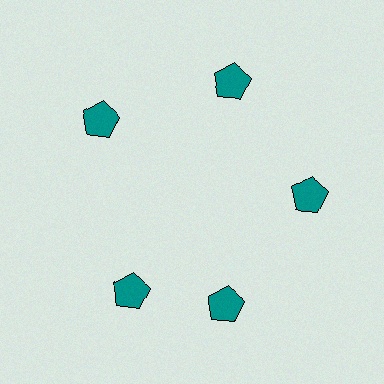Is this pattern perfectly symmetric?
No. The 5 teal pentagons are arranged in a ring, but one element near the 8 o'clock position is rotated out of alignment along the ring, breaking the 5-fold rotational symmetry.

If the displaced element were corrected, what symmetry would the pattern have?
It would have 5-fold rotational symmetry — the pattern would map onto itself every 72 degrees.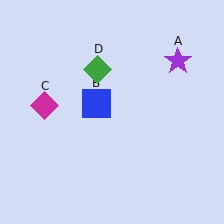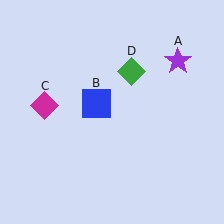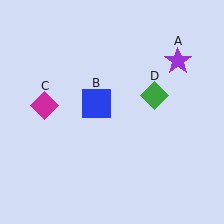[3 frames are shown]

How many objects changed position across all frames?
1 object changed position: green diamond (object D).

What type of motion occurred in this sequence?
The green diamond (object D) rotated clockwise around the center of the scene.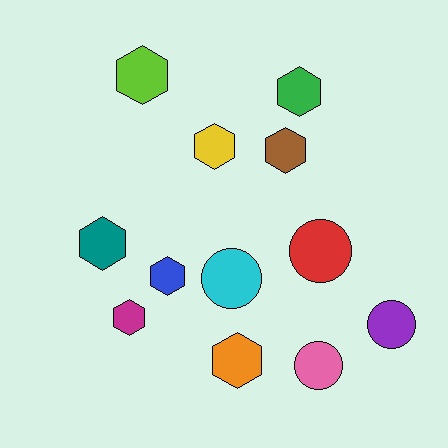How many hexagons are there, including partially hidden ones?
There are 8 hexagons.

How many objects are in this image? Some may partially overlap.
There are 12 objects.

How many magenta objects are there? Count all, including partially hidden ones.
There is 1 magenta object.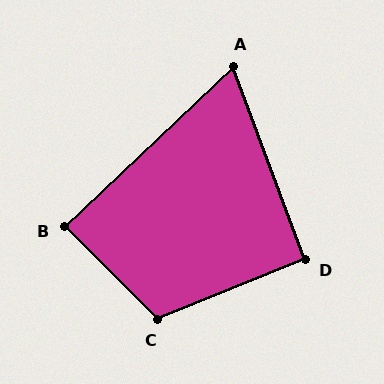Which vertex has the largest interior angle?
C, at approximately 113 degrees.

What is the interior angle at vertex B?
Approximately 89 degrees (approximately right).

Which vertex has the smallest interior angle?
A, at approximately 67 degrees.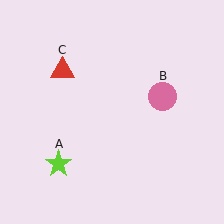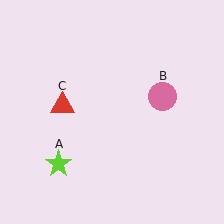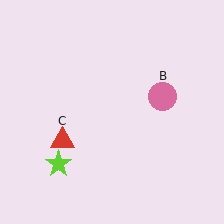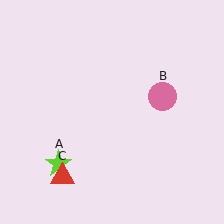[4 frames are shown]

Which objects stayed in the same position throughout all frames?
Lime star (object A) and pink circle (object B) remained stationary.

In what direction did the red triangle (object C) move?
The red triangle (object C) moved down.